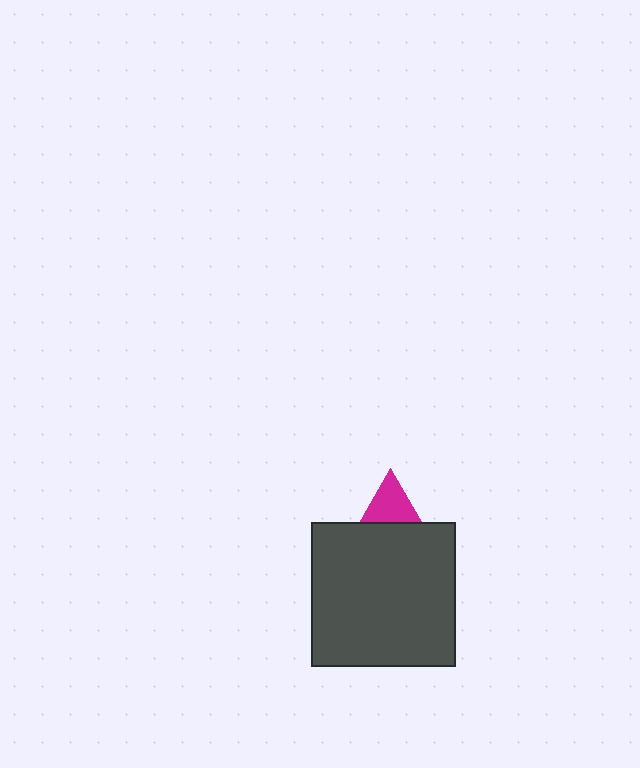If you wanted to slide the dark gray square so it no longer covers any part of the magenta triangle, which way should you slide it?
Slide it down — that is the most direct way to separate the two shapes.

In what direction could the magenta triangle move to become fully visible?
The magenta triangle could move up. That would shift it out from behind the dark gray square entirely.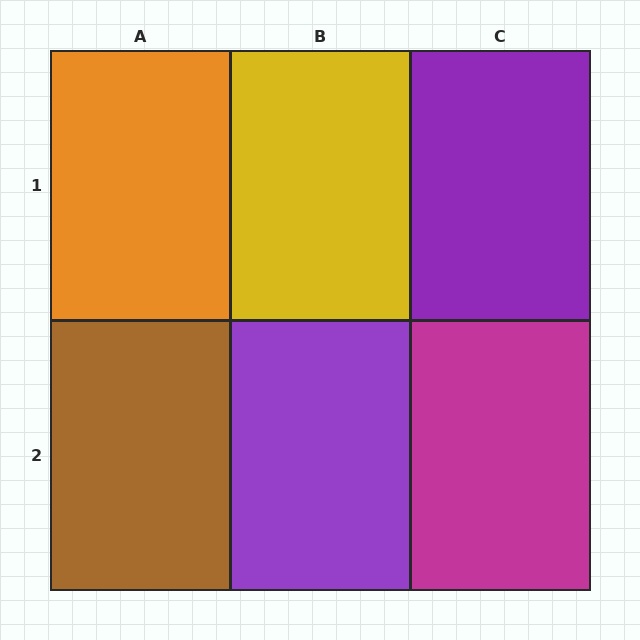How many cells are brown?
1 cell is brown.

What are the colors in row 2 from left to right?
Brown, purple, magenta.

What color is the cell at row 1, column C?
Purple.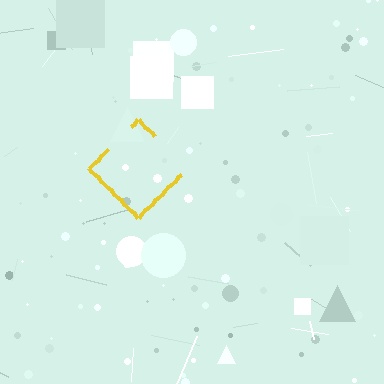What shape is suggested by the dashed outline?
The dashed outline suggests a diamond.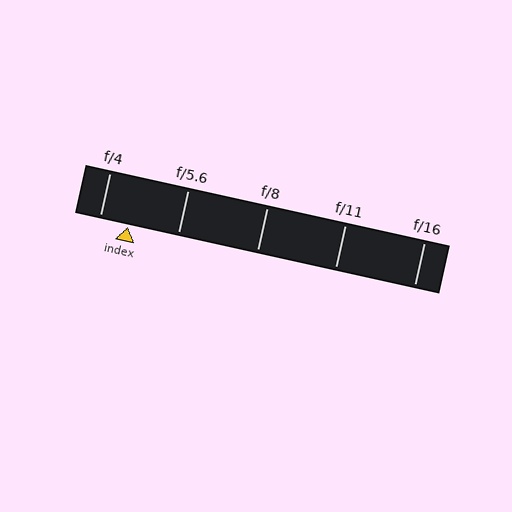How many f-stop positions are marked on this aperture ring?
There are 5 f-stop positions marked.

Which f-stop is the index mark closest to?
The index mark is closest to f/4.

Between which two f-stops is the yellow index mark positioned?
The index mark is between f/4 and f/5.6.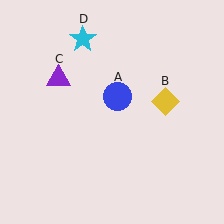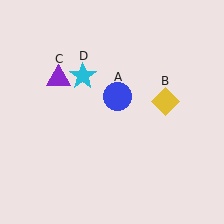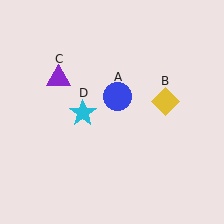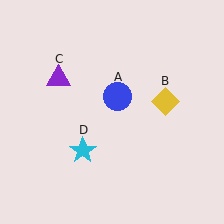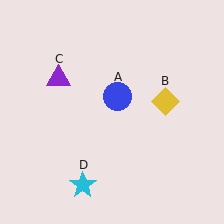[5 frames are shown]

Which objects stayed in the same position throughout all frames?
Blue circle (object A) and yellow diamond (object B) and purple triangle (object C) remained stationary.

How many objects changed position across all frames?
1 object changed position: cyan star (object D).